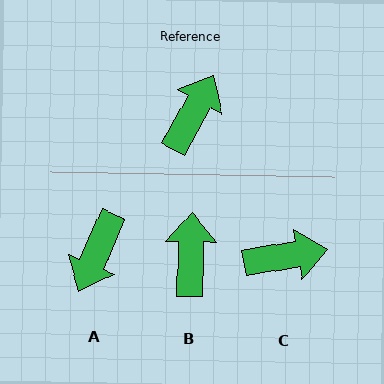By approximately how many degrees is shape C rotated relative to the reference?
Approximately 52 degrees clockwise.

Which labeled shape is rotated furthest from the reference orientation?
A, about 175 degrees away.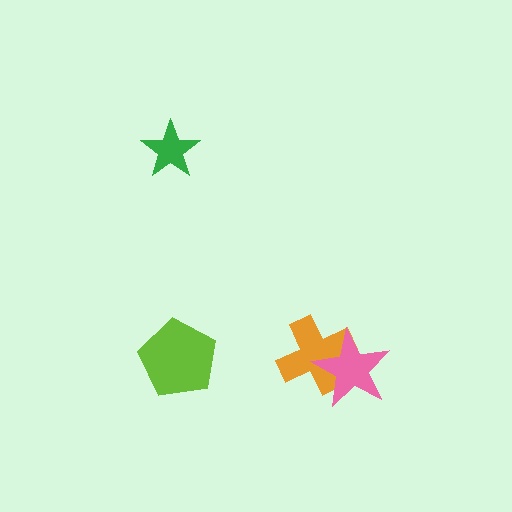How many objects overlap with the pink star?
1 object overlaps with the pink star.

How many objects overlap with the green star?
0 objects overlap with the green star.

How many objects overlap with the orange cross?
1 object overlaps with the orange cross.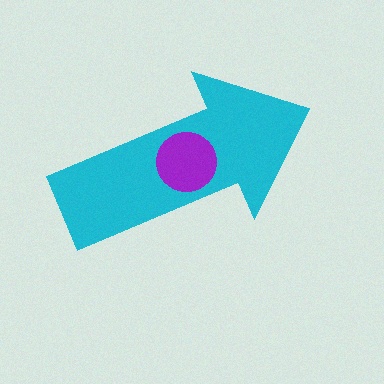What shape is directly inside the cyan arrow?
The purple circle.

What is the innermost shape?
The purple circle.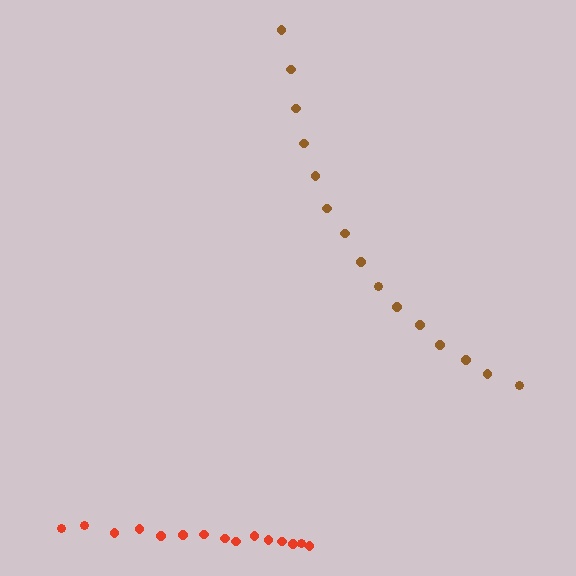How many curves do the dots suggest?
There are 2 distinct paths.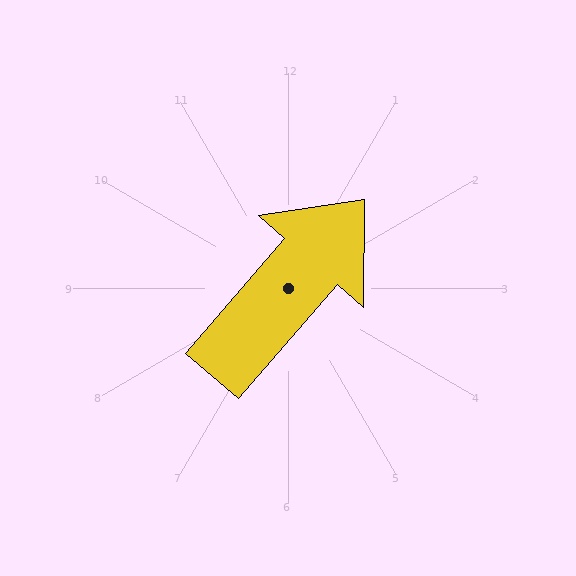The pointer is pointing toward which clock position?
Roughly 1 o'clock.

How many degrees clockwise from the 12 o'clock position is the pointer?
Approximately 41 degrees.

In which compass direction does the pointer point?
Northeast.